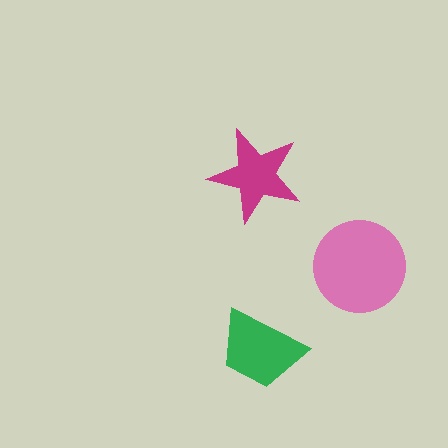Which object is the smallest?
The magenta star.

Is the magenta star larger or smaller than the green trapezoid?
Smaller.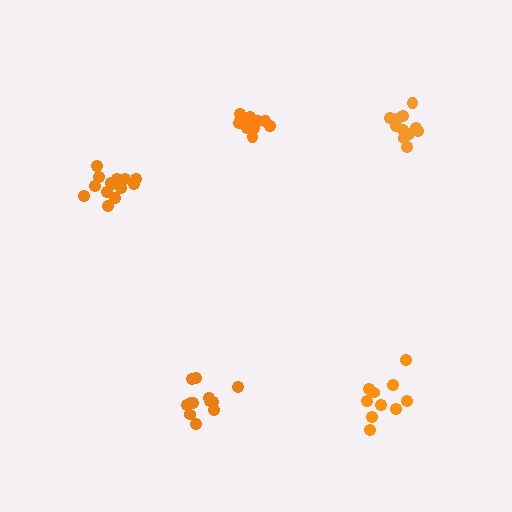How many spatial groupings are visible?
There are 5 spatial groupings.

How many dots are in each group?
Group 1: 10 dots, Group 2: 14 dots, Group 3: 11 dots, Group 4: 10 dots, Group 5: 12 dots (57 total).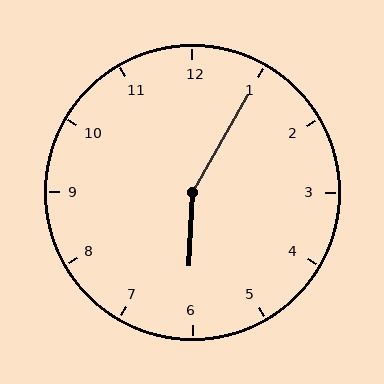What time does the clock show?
6:05.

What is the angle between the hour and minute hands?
Approximately 152 degrees.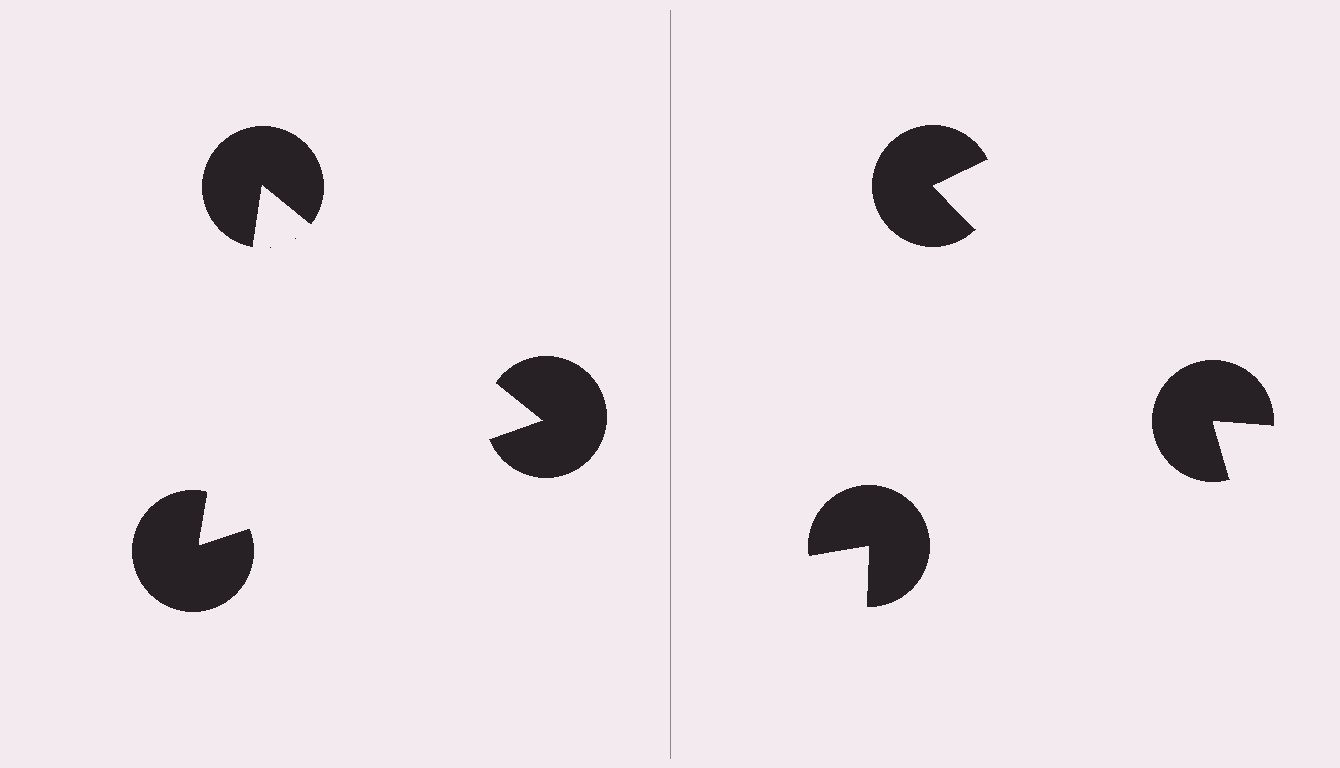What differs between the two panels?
The pac-man discs are positioned identically on both sides; only the wedge orientations differ. On the left they align to a triangle; on the right they are misaligned.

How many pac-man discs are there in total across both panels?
6 — 3 on each side.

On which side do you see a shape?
An illusory triangle appears on the left side. On the right side the wedge cuts are rotated, so no coherent shape forms.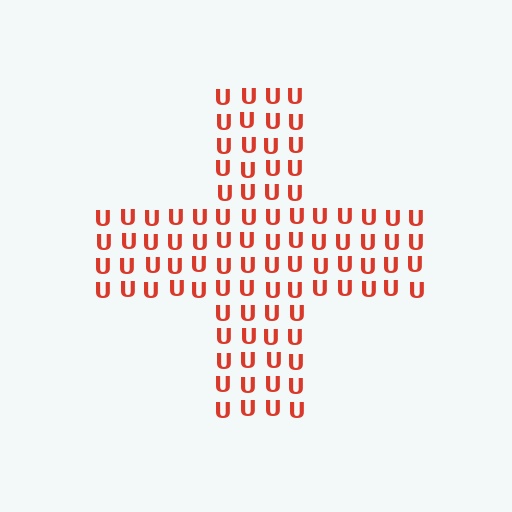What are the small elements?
The small elements are letter U's.